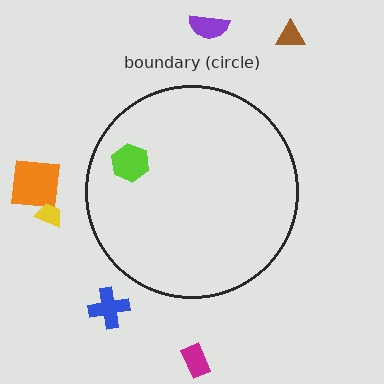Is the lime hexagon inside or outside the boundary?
Inside.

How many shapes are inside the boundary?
1 inside, 6 outside.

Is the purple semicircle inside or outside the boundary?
Outside.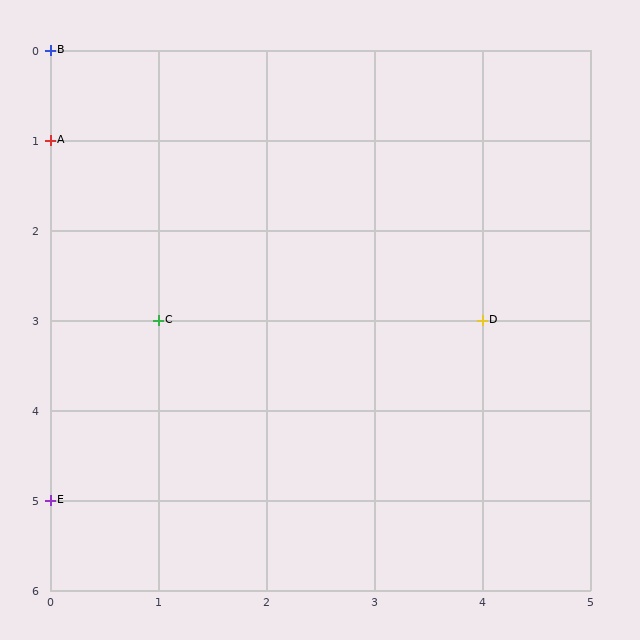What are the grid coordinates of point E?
Point E is at grid coordinates (0, 5).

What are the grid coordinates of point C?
Point C is at grid coordinates (1, 3).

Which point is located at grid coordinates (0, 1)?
Point A is at (0, 1).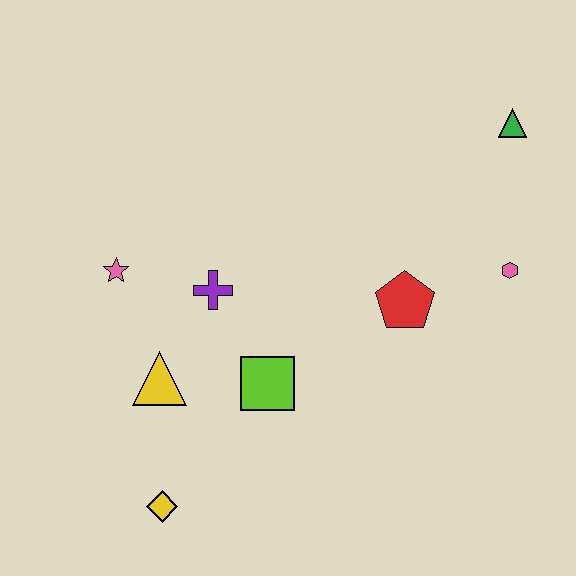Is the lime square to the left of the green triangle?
Yes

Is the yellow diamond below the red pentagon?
Yes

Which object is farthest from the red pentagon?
The yellow diamond is farthest from the red pentagon.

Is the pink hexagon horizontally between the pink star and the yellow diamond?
No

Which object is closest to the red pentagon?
The pink hexagon is closest to the red pentagon.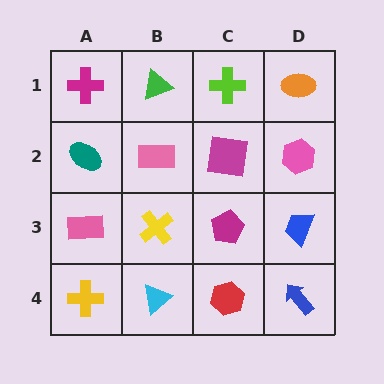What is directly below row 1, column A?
A teal ellipse.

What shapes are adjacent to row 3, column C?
A magenta square (row 2, column C), a red hexagon (row 4, column C), a yellow cross (row 3, column B), a blue trapezoid (row 3, column D).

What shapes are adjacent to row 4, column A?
A pink rectangle (row 3, column A), a cyan triangle (row 4, column B).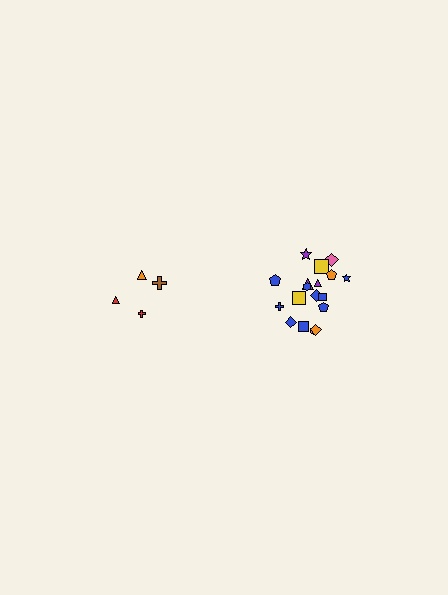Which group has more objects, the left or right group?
The right group.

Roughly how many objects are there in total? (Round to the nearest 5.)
Roughly 20 objects in total.